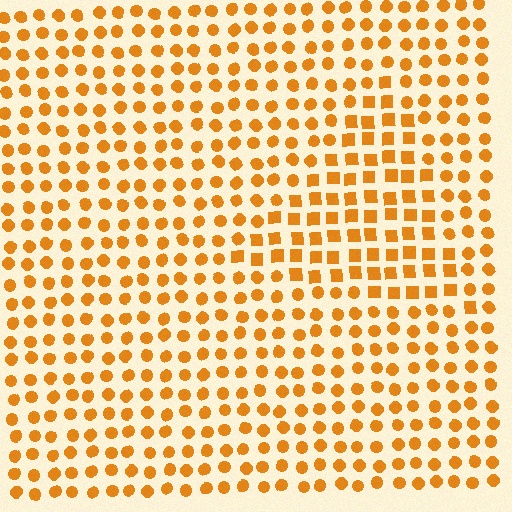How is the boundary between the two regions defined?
The boundary is defined by a change in element shape: squares inside vs. circles outside. All elements share the same color and spacing.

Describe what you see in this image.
The image is filled with small orange elements arranged in a uniform grid. A triangle-shaped region contains squares, while the surrounding area contains circles. The boundary is defined purely by the change in element shape.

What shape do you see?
I see a triangle.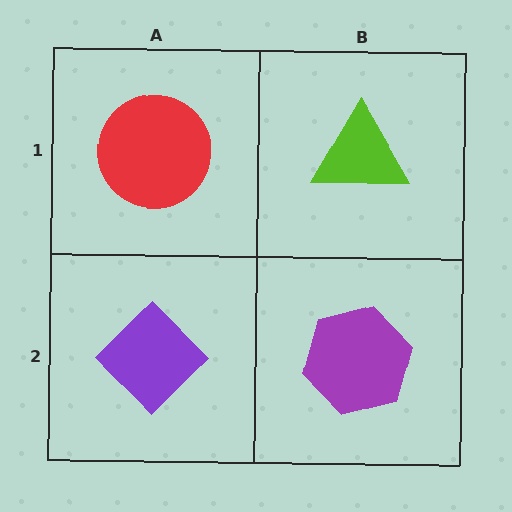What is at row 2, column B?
A purple hexagon.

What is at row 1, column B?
A lime triangle.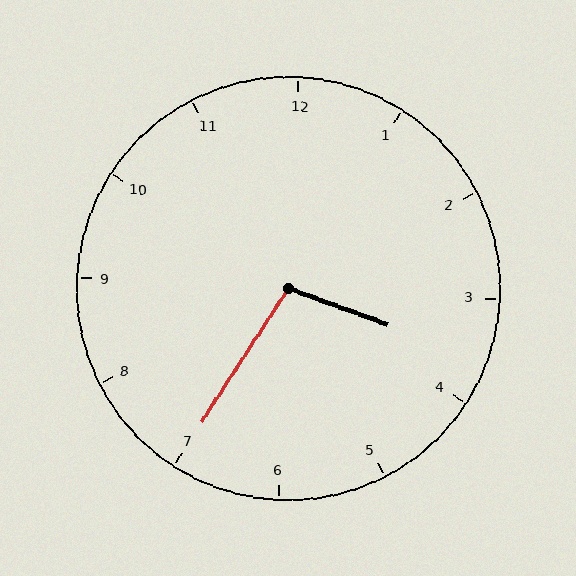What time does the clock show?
3:35.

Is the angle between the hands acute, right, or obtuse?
It is obtuse.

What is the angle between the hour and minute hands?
Approximately 102 degrees.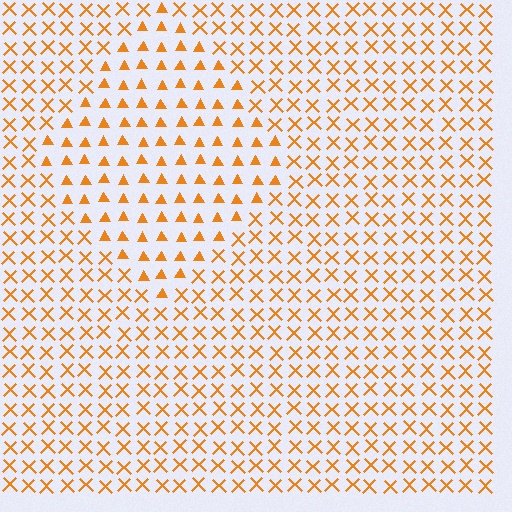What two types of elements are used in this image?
The image uses triangles inside the diamond region and X marks outside it.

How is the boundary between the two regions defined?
The boundary is defined by a change in element shape: triangles inside vs. X marks outside. All elements share the same color and spacing.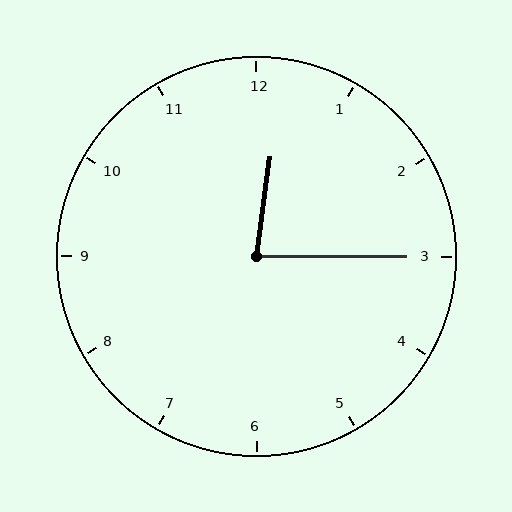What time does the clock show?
12:15.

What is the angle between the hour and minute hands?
Approximately 82 degrees.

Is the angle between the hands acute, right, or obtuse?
It is acute.